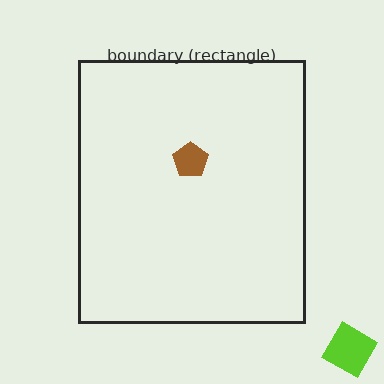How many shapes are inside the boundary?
1 inside, 1 outside.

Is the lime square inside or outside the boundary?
Outside.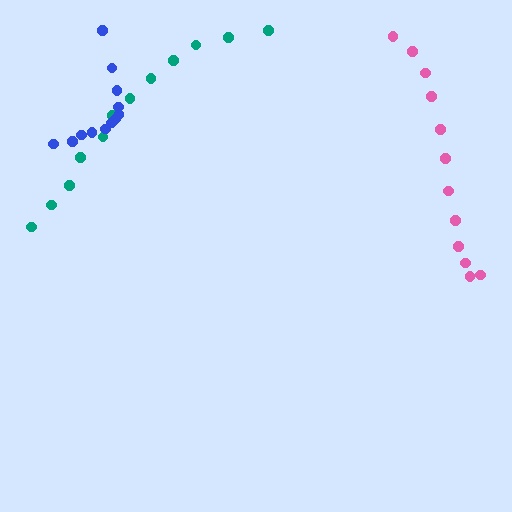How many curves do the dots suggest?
There are 3 distinct paths.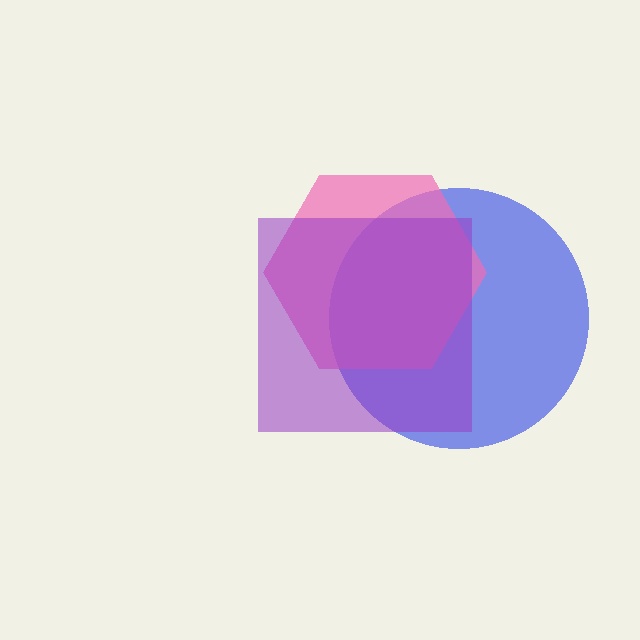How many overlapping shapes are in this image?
There are 3 overlapping shapes in the image.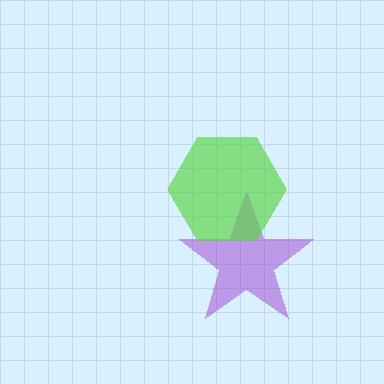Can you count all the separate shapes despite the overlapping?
Yes, there are 2 separate shapes.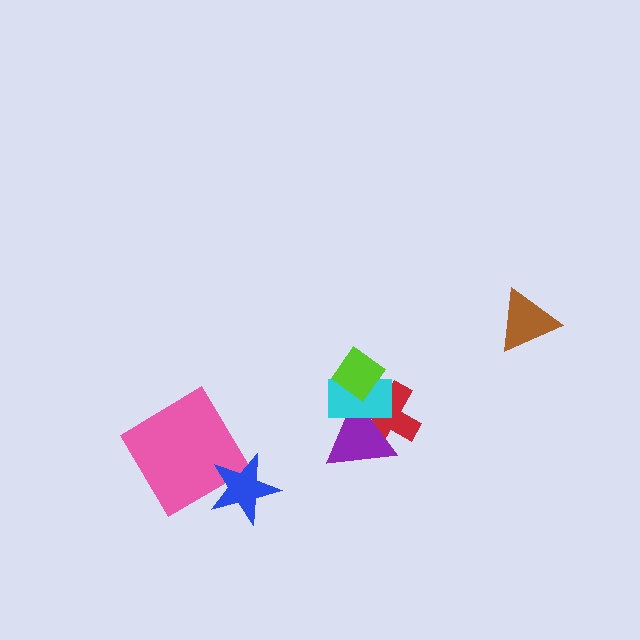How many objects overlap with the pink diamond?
1 object overlaps with the pink diamond.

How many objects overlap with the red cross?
3 objects overlap with the red cross.